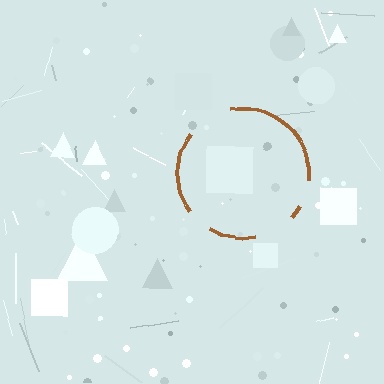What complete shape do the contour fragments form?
The contour fragments form a circle.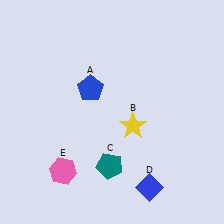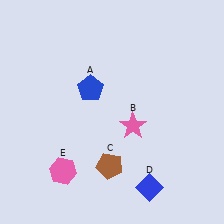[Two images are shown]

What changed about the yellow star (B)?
In Image 1, B is yellow. In Image 2, it changed to pink.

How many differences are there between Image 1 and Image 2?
There are 2 differences between the two images.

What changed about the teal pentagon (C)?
In Image 1, C is teal. In Image 2, it changed to brown.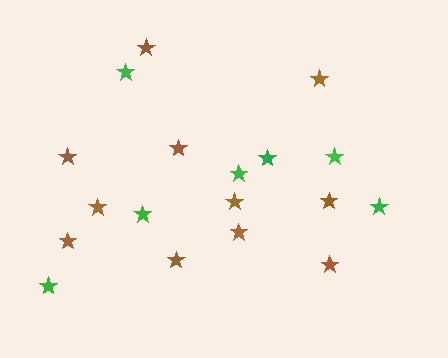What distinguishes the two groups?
There are 2 groups: one group of green stars (7) and one group of brown stars (11).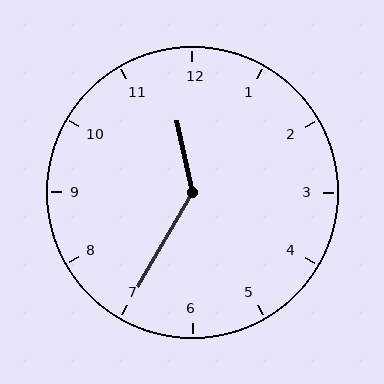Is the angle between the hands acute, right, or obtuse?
It is obtuse.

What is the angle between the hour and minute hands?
Approximately 138 degrees.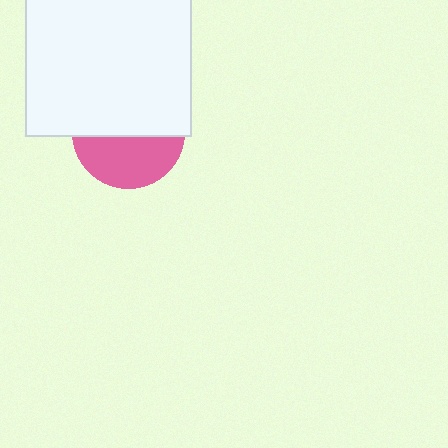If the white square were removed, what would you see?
You would see the complete pink circle.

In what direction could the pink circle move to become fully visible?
The pink circle could move down. That would shift it out from behind the white square entirely.